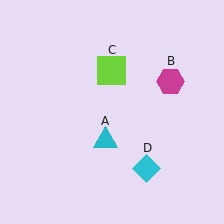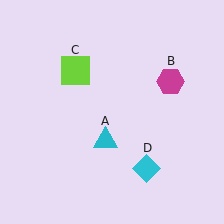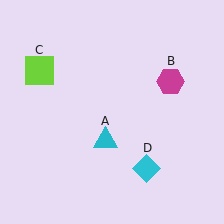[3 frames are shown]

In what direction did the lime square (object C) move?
The lime square (object C) moved left.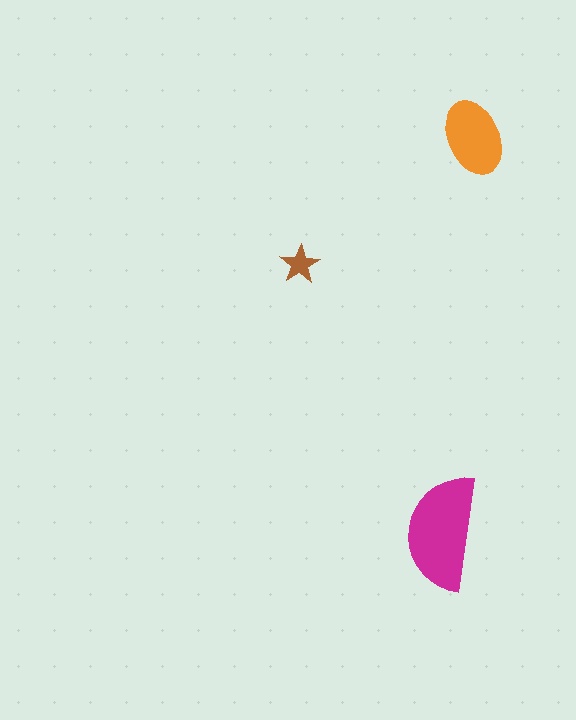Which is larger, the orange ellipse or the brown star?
The orange ellipse.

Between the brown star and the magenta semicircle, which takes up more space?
The magenta semicircle.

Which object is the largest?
The magenta semicircle.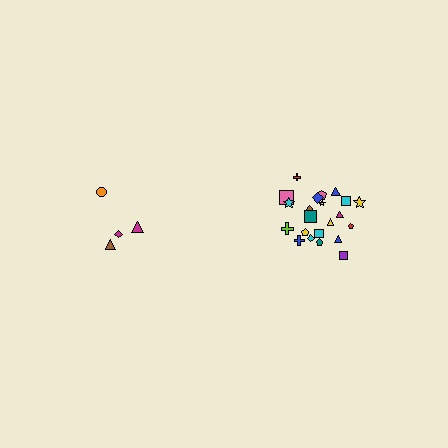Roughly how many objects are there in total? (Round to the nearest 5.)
Roughly 25 objects in total.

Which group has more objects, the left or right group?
The right group.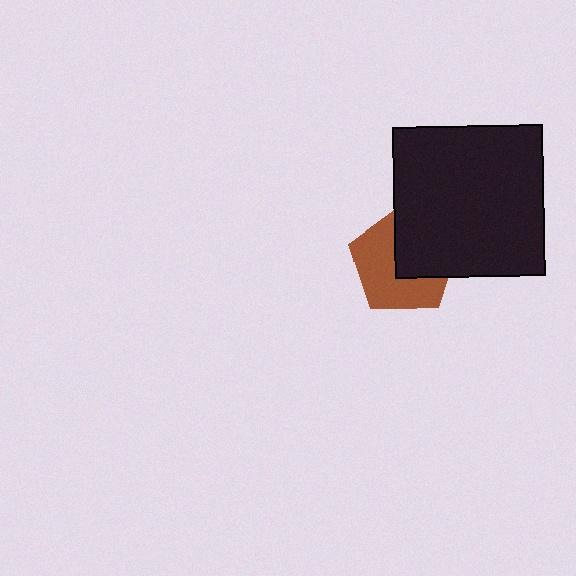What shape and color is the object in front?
The object in front is a black square.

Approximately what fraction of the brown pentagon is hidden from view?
Roughly 44% of the brown pentagon is hidden behind the black square.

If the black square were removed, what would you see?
You would see the complete brown pentagon.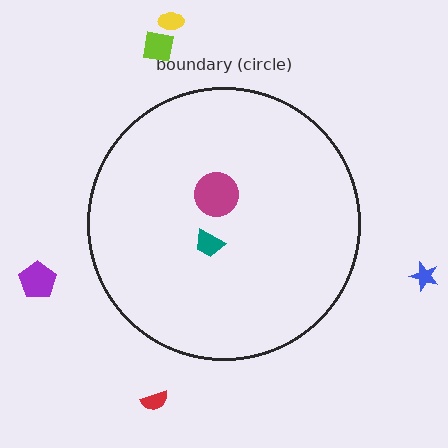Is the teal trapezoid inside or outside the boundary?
Inside.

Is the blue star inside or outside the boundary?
Outside.